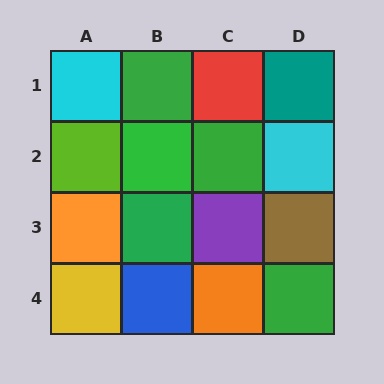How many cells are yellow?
1 cell is yellow.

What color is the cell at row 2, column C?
Green.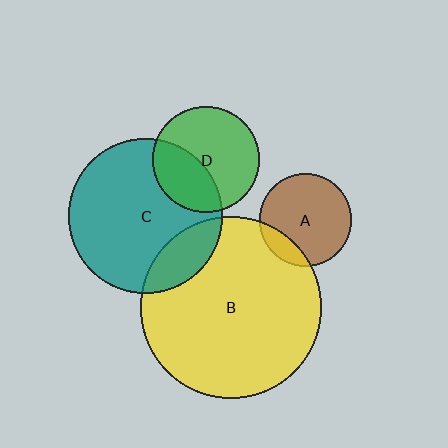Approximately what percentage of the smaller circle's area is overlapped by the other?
Approximately 20%.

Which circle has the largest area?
Circle B (yellow).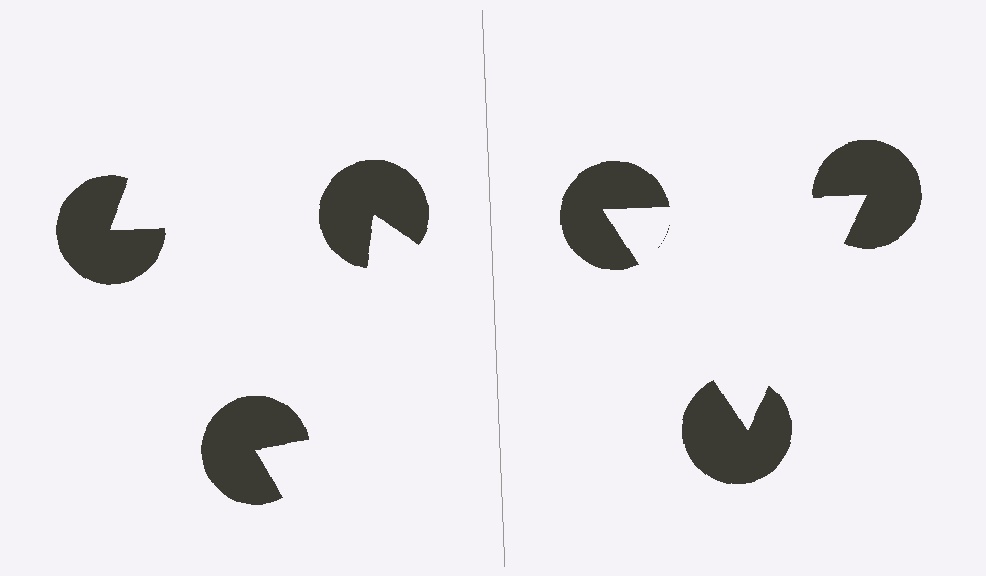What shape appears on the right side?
An illusory triangle.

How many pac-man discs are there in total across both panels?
6 — 3 on each side.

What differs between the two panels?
The pac-man discs are positioned identically on both sides; only the wedge orientations differ. On the right they align to a triangle; on the left they are misaligned.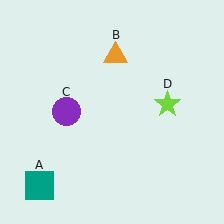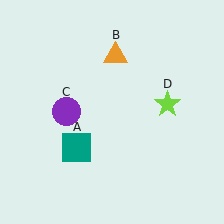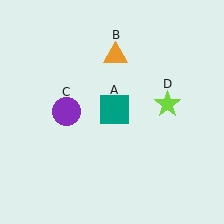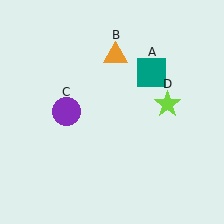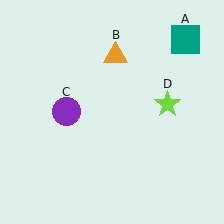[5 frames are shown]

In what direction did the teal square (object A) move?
The teal square (object A) moved up and to the right.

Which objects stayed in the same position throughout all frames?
Orange triangle (object B) and purple circle (object C) and lime star (object D) remained stationary.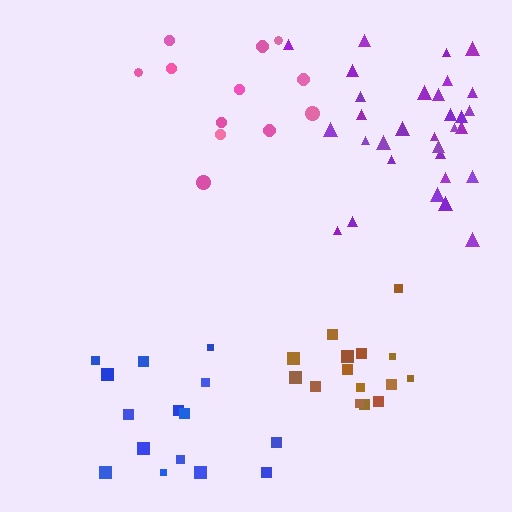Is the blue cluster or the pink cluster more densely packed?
Blue.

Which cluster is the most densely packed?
Purple.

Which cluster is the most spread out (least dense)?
Pink.